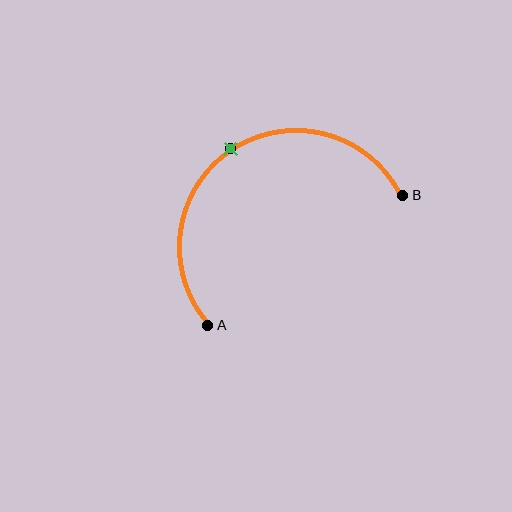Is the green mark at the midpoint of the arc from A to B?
Yes. The green mark lies on the arc at equal arc-length from both A and B — it is the arc midpoint.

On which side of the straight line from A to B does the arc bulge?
The arc bulges above and to the left of the straight line connecting A and B.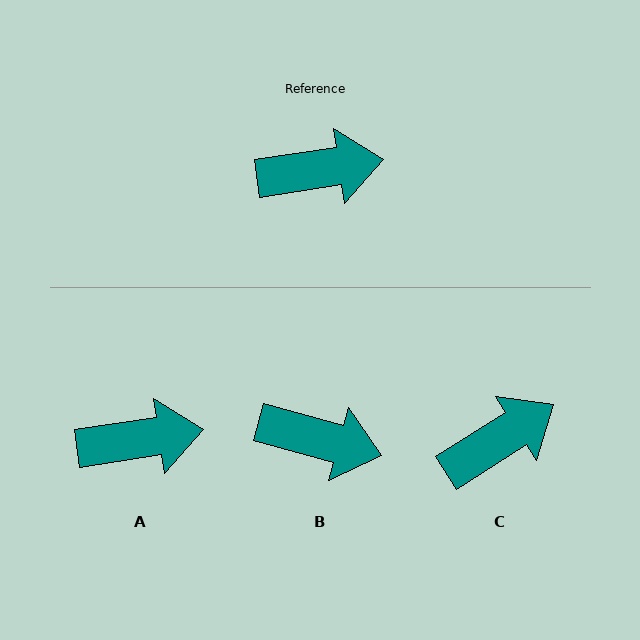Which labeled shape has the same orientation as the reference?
A.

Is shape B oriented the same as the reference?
No, it is off by about 24 degrees.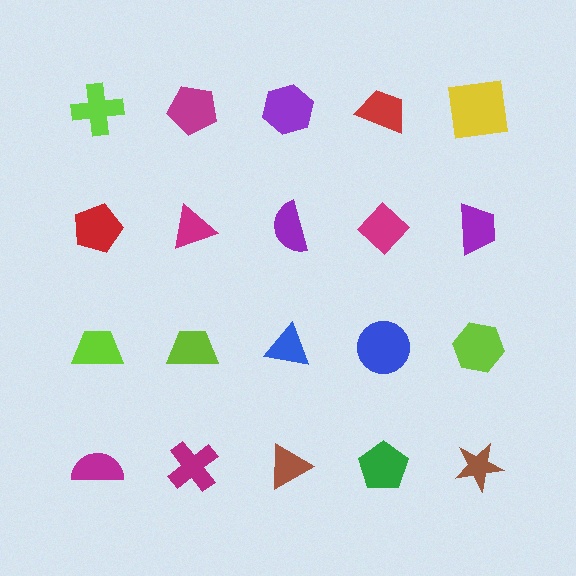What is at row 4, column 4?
A green pentagon.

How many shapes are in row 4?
5 shapes.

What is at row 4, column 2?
A magenta cross.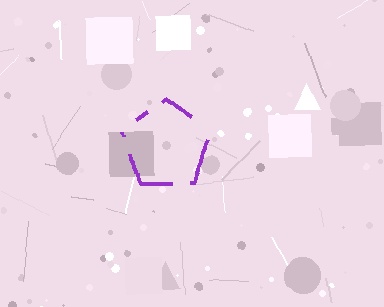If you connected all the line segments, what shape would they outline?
They would outline a pentagon.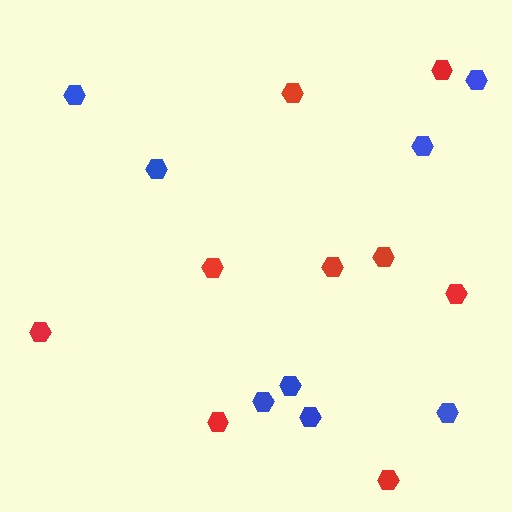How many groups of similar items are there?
There are 2 groups: one group of blue hexagons (8) and one group of red hexagons (9).